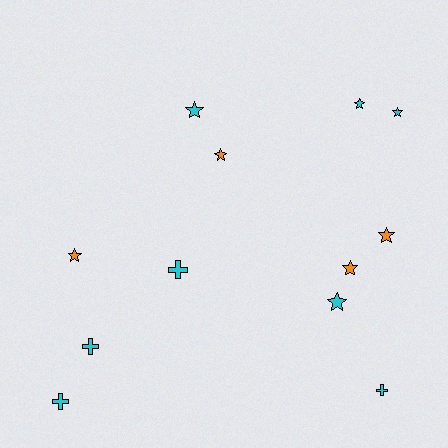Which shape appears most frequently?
Star, with 8 objects.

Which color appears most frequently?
Cyan, with 8 objects.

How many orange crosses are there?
There are no orange crosses.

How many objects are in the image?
There are 12 objects.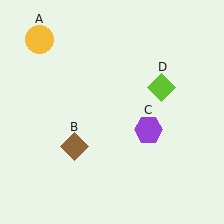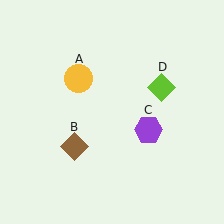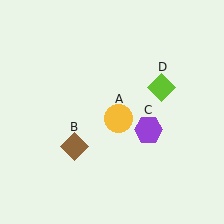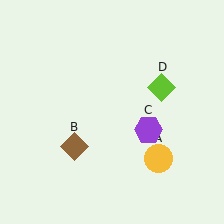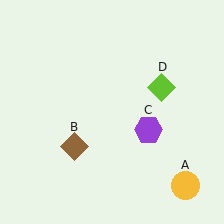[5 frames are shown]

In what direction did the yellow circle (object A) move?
The yellow circle (object A) moved down and to the right.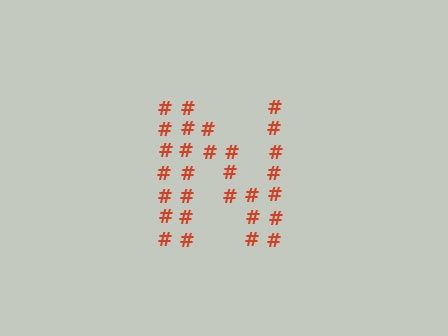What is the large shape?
The large shape is the letter N.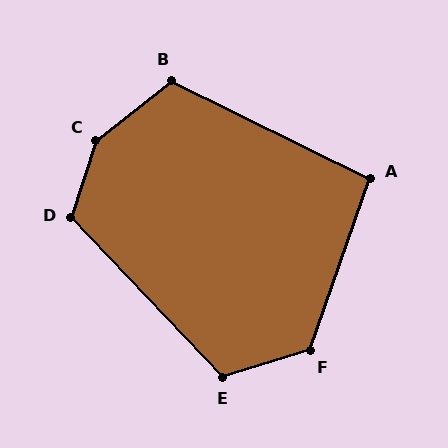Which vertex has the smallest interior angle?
A, at approximately 97 degrees.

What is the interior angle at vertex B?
Approximately 115 degrees (obtuse).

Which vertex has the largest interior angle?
C, at approximately 146 degrees.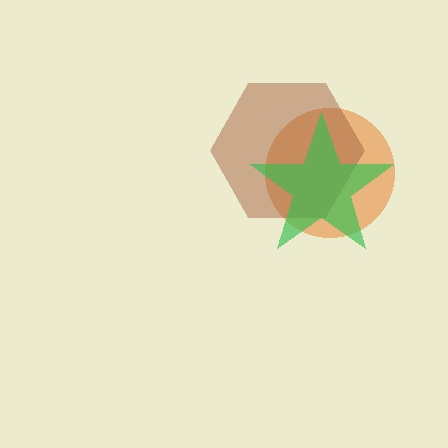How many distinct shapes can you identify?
There are 3 distinct shapes: an orange circle, a brown hexagon, a green star.